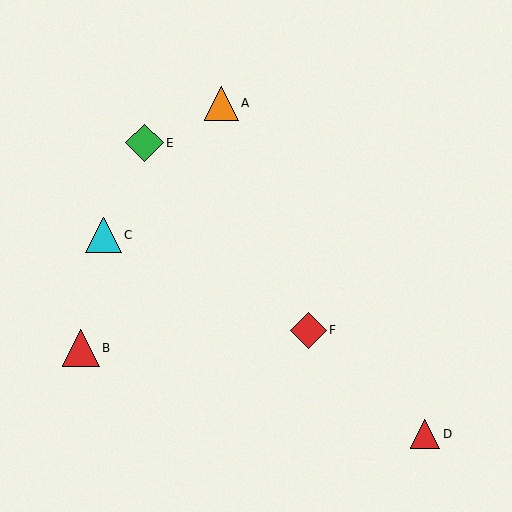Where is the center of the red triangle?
The center of the red triangle is at (81, 348).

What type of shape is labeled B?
Shape B is a red triangle.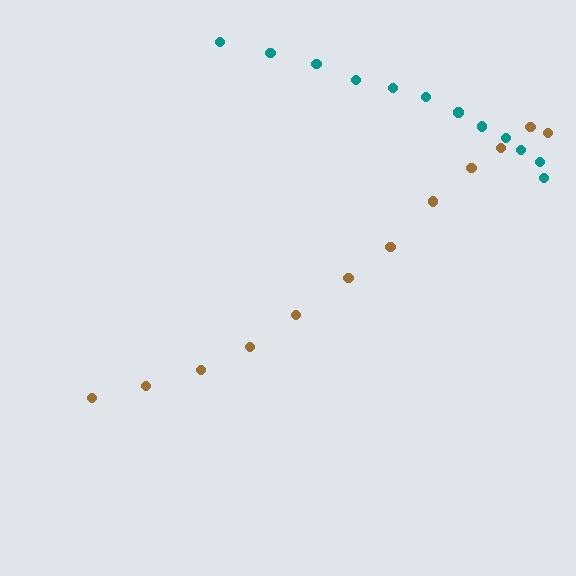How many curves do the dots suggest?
There are 2 distinct paths.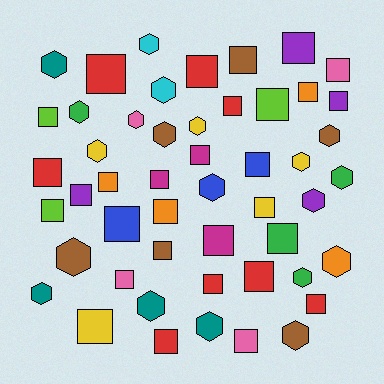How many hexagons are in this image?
There are 20 hexagons.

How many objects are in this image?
There are 50 objects.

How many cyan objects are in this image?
There are 2 cyan objects.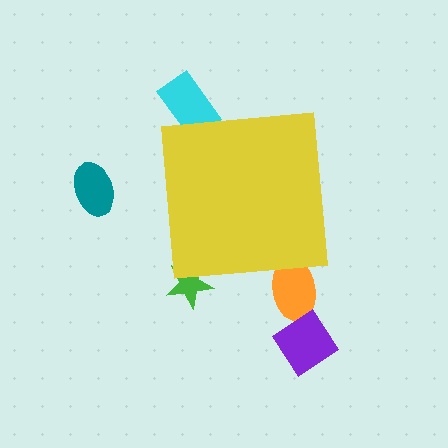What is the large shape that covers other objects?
A yellow square.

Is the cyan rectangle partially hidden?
Yes, the cyan rectangle is partially hidden behind the yellow square.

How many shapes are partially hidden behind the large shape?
3 shapes are partially hidden.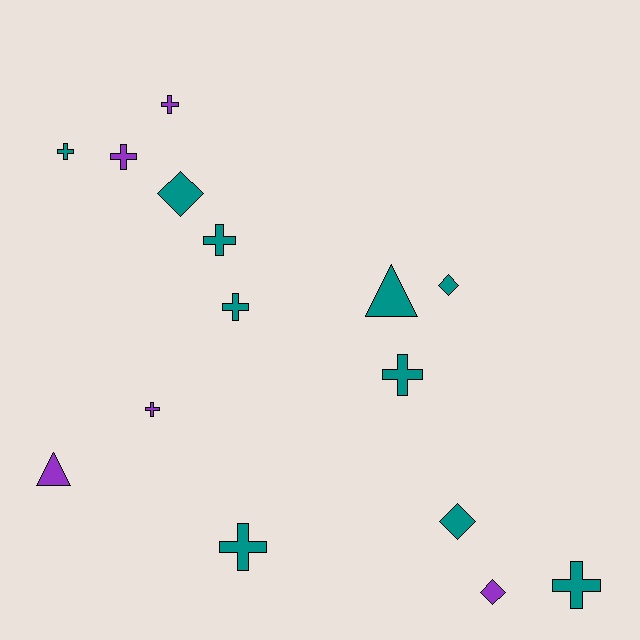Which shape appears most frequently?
Cross, with 9 objects.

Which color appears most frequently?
Teal, with 10 objects.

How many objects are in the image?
There are 15 objects.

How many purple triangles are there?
There is 1 purple triangle.